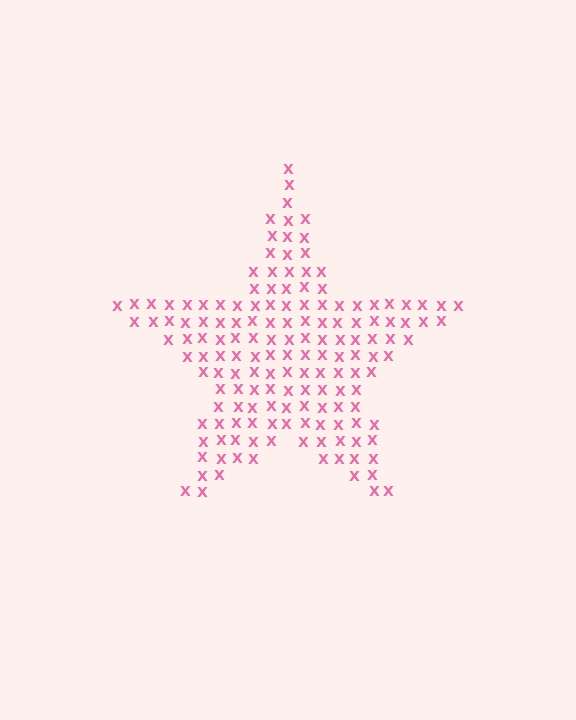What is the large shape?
The large shape is a star.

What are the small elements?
The small elements are letter X's.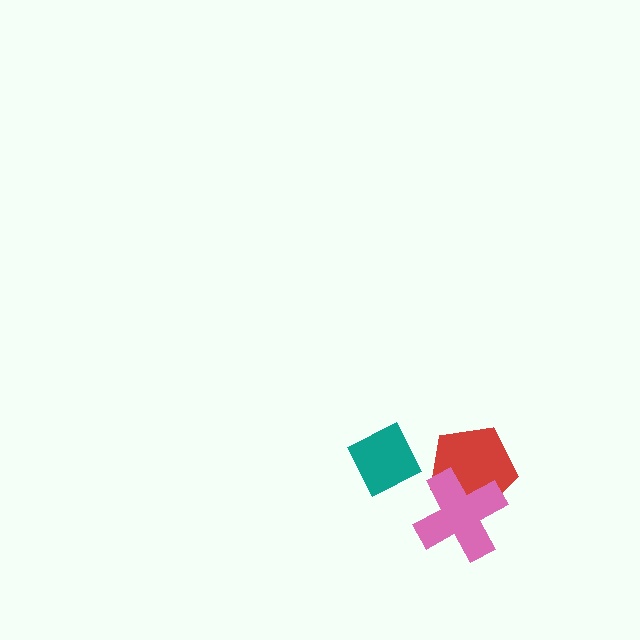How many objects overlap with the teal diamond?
0 objects overlap with the teal diamond.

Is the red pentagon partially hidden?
Yes, it is partially covered by another shape.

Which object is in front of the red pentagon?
The pink cross is in front of the red pentagon.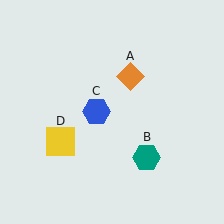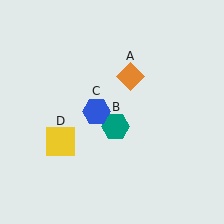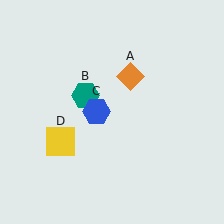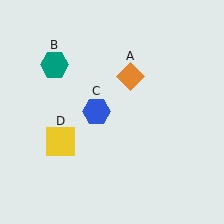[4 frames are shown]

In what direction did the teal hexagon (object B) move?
The teal hexagon (object B) moved up and to the left.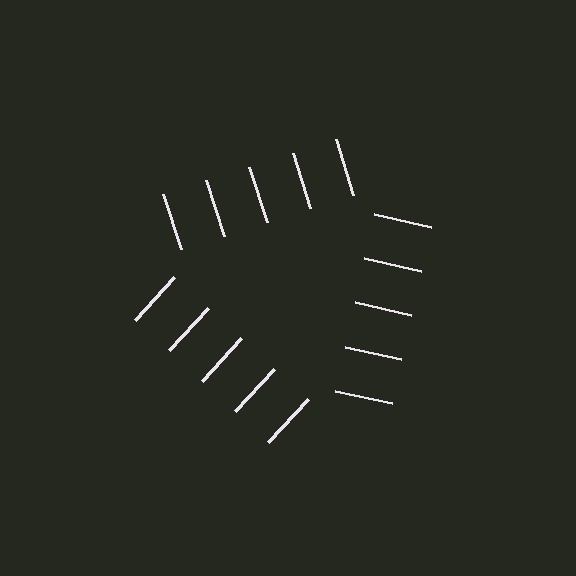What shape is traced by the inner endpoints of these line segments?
An illusory triangle — the line segments terminate on its edges but no continuous stroke is drawn.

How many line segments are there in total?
15 — 5 along each of the 3 edges.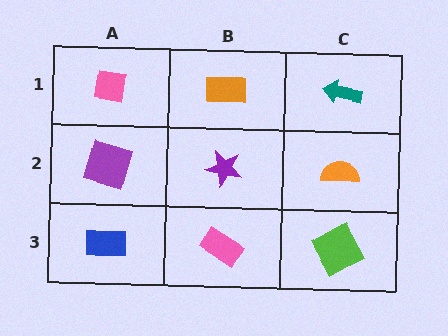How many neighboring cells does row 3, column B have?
3.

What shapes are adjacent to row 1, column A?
A purple square (row 2, column A), an orange rectangle (row 1, column B).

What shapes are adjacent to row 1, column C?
An orange semicircle (row 2, column C), an orange rectangle (row 1, column B).